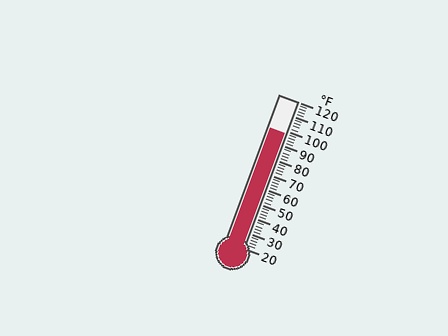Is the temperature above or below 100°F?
The temperature is below 100°F.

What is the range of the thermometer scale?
The thermometer scale ranges from 20°F to 120°F.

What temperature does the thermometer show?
The thermometer shows approximately 98°F.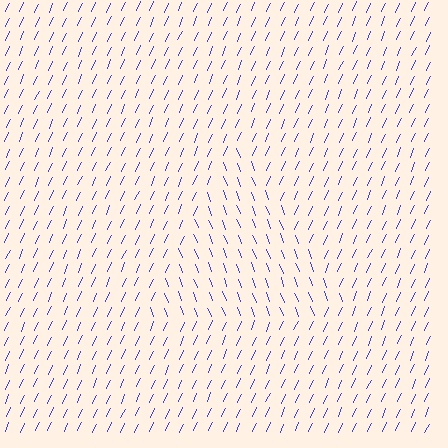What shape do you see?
I see a triangle.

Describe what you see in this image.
The image is filled with small blue line segments. A triangle region in the image has lines oriented differently from the surrounding lines, creating a visible texture boundary.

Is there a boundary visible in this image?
Yes, there is a texture boundary formed by a change in line orientation.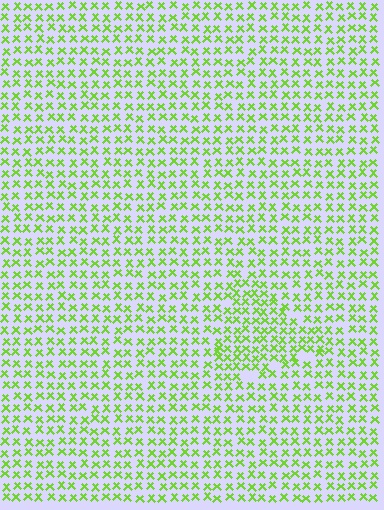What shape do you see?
I see a triangle.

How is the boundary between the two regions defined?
The boundary is defined by a change in element density (approximately 1.4x ratio). All elements are the same color, size, and shape.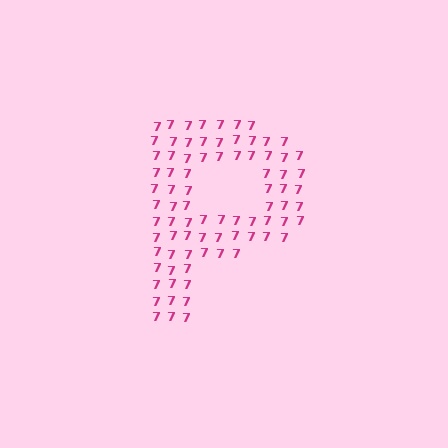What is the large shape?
The large shape is the letter P.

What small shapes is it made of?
It is made of small digit 7's.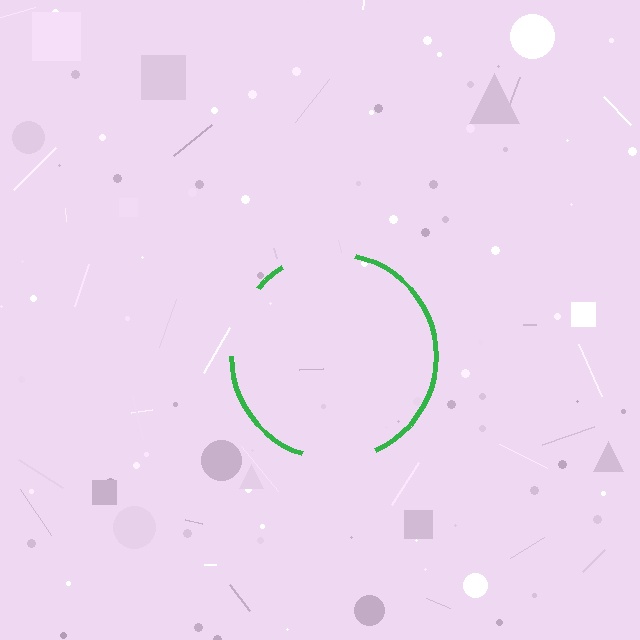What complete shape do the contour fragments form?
The contour fragments form a circle.